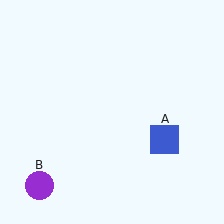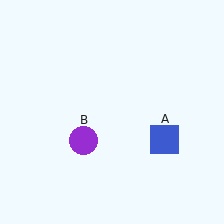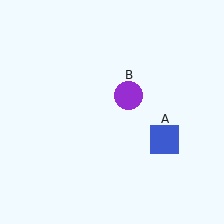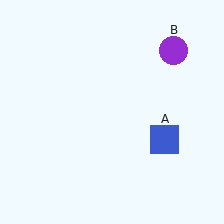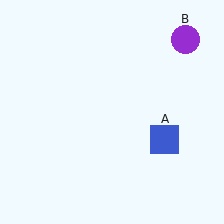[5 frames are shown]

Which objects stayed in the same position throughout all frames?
Blue square (object A) remained stationary.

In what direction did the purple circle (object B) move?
The purple circle (object B) moved up and to the right.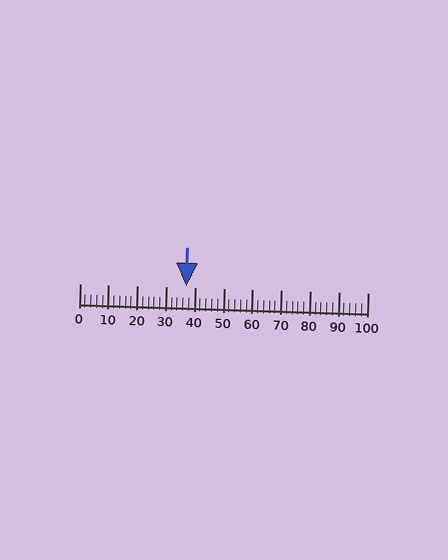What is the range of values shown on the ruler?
The ruler shows values from 0 to 100.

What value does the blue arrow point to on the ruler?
The blue arrow points to approximately 37.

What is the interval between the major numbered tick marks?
The major tick marks are spaced 10 units apart.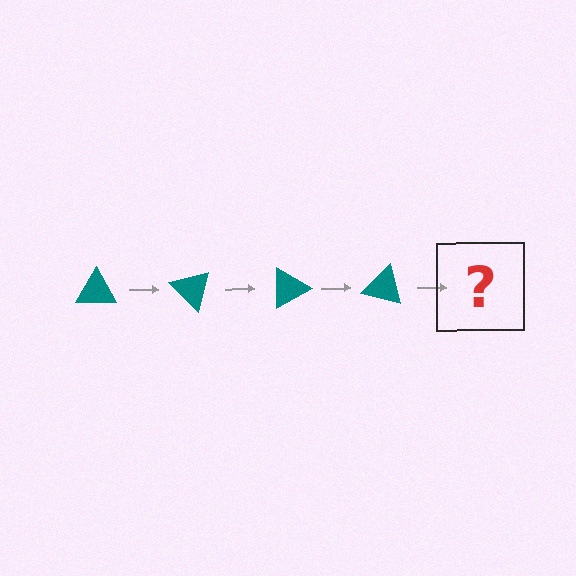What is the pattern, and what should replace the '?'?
The pattern is that the triangle rotates 45 degrees each step. The '?' should be a teal triangle rotated 180 degrees.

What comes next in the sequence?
The next element should be a teal triangle rotated 180 degrees.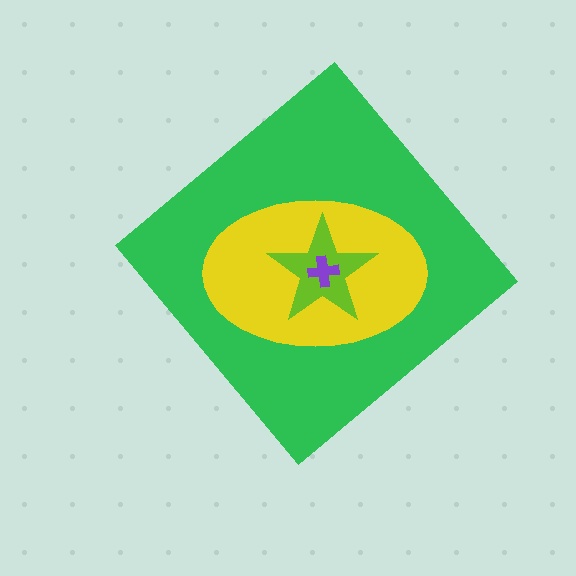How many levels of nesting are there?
4.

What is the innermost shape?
The purple cross.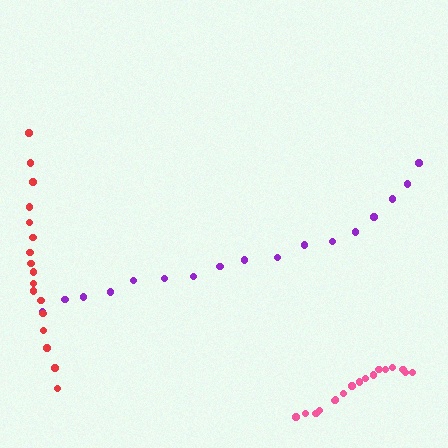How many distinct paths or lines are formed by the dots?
There are 3 distinct paths.